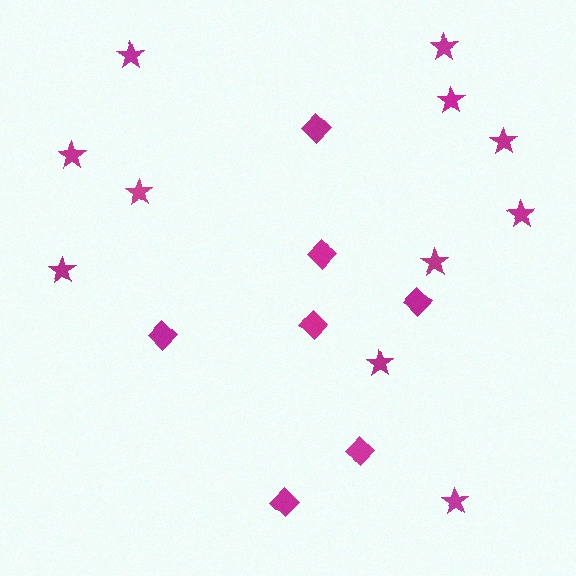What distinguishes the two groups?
There are 2 groups: one group of diamonds (7) and one group of stars (11).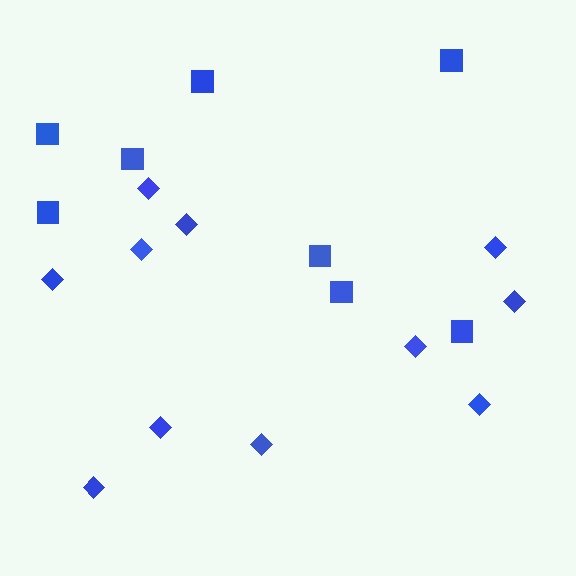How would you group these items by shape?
There are 2 groups: one group of squares (8) and one group of diamonds (11).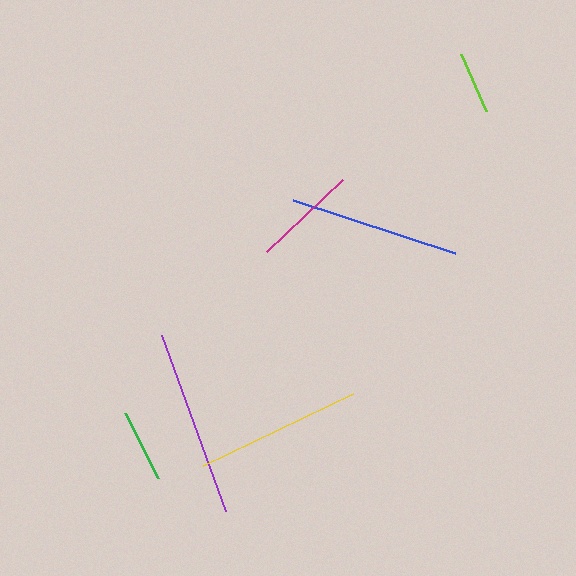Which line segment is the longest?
The purple line is the longest at approximately 188 pixels.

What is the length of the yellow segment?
The yellow segment is approximately 167 pixels long.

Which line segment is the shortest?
The lime line is the shortest at approximately 63 pixels.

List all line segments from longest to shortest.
From longest to shortest: purple, blue, yellow, magenta, green, lime.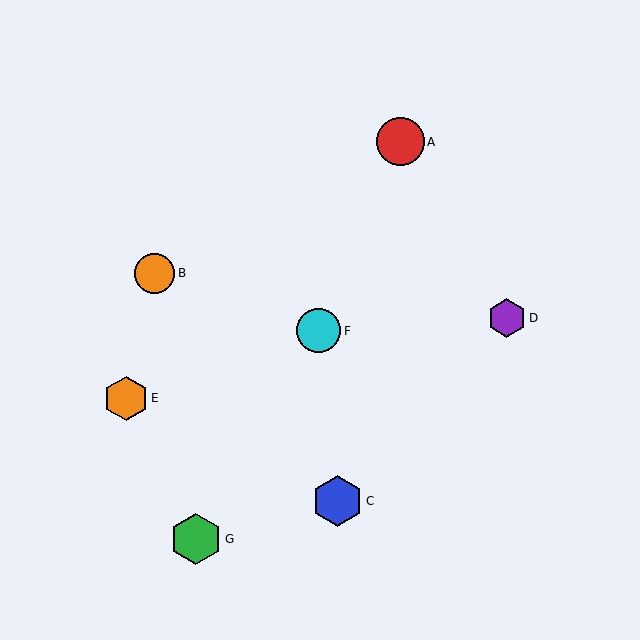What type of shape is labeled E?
Shape E is an orange hexagon.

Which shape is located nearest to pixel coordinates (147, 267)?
The orange circle (labeled B) at (155, 273) is nearest to that location.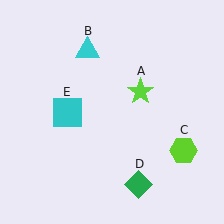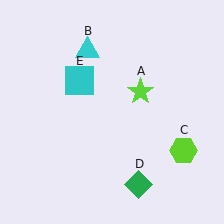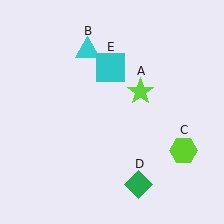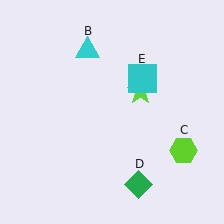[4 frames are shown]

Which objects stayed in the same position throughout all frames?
Lime star (object A) and cyan triangle (object B) and lime hexagon (object C) and green diamond (object D) remained stationary.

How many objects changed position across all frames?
1 object changed position: cyan square (object E).